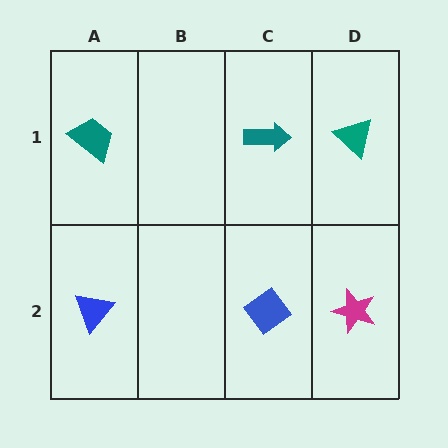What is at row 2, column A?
A blue triangle.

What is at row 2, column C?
A blue diamond.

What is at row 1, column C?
A teal arrow.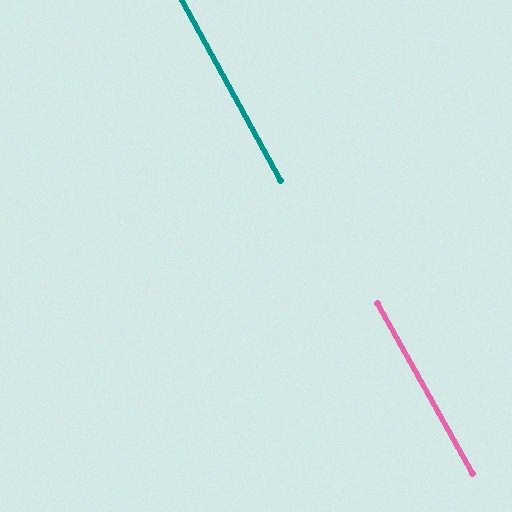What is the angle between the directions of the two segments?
Approximately 1 degree.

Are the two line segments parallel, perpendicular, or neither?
Parallel — their directions differ by only 0.7°.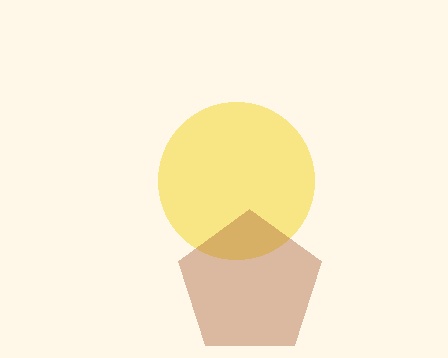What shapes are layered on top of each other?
The layered shapes are: a yellow circle, a brown pentagon.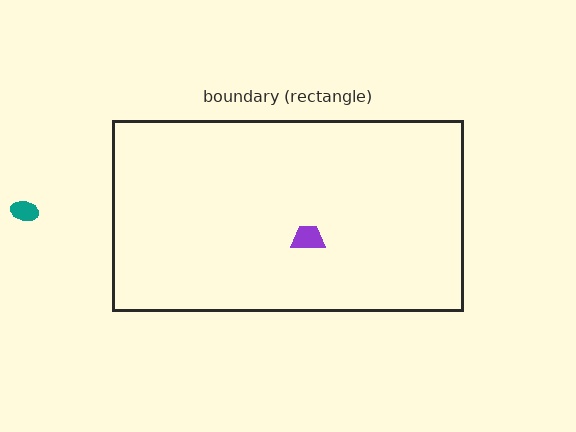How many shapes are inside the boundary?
1 inside, 1 outside.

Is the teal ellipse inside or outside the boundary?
Outside.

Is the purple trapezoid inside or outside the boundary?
Inside.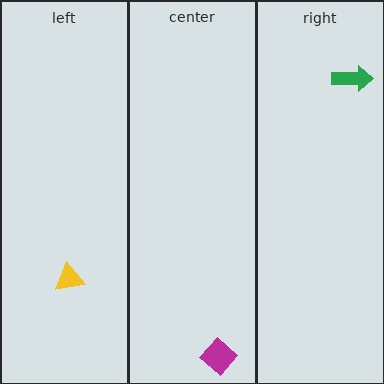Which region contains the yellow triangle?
The left region.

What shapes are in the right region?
The green arrow.